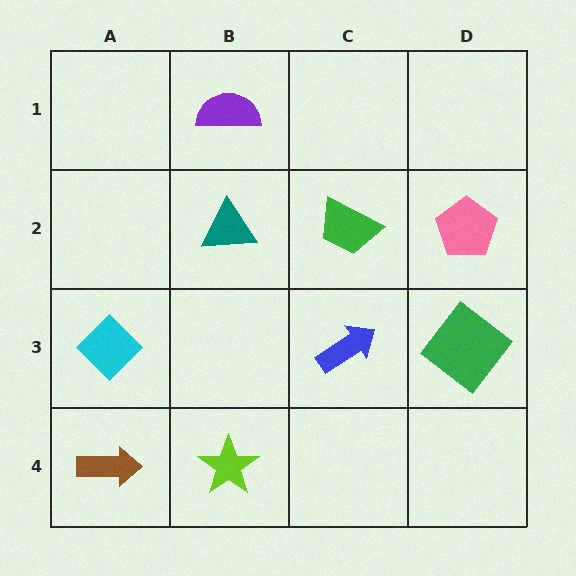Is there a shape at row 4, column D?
No, that cell is empty.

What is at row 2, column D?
A pink pentagon.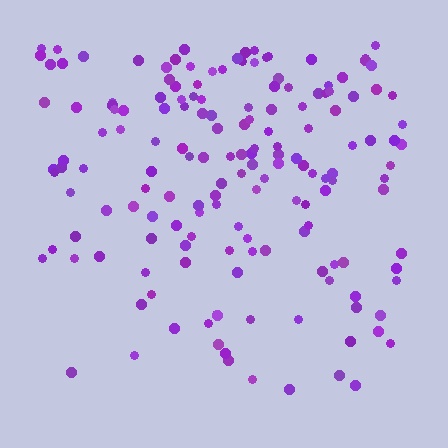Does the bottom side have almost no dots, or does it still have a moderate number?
Still a moderate number, just noticeably fewer than the top.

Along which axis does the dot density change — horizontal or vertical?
Vertical.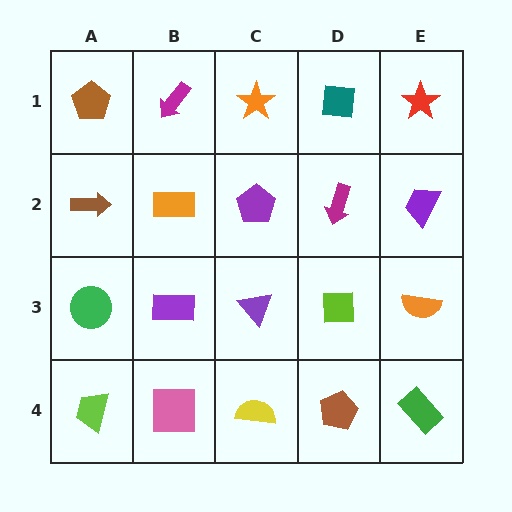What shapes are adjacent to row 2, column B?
A magenta arrow (row 1, column B), a purple rectangle (row 3, column B), a brown arrow (row 2, column A), a purple pentagon (row 2, column C).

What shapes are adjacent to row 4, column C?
A purple triangle (row 3, column C), a pink square (row 4, column B), a brown pentagon (row 4, column D).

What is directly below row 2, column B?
A purple rectangle.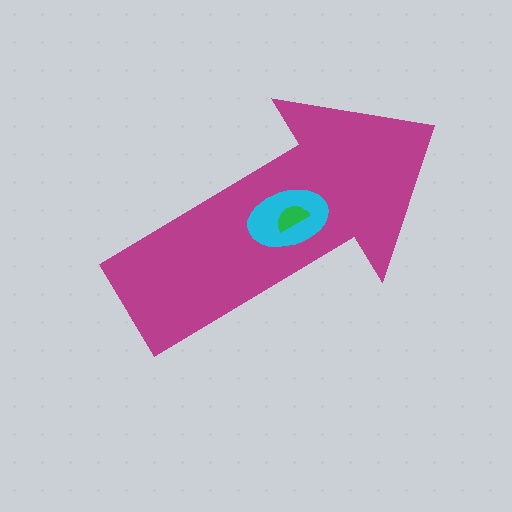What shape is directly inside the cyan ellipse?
The green semicircle.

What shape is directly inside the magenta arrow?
The cyan ellipse.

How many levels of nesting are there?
3.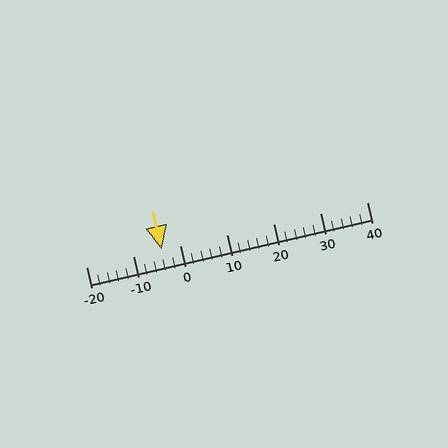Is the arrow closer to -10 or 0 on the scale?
The arrow is closer to 0.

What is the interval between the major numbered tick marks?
The major tick marks are spaced 10 units apart.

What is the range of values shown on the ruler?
The ruler shows values from -20 to 40.